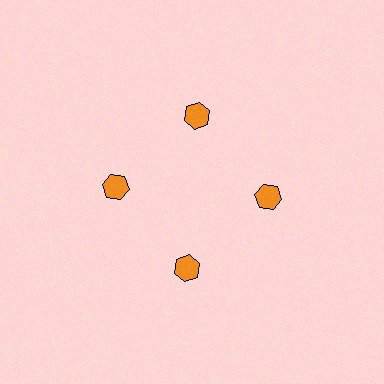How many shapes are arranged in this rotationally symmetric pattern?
There are 4 shapes, arranged in 4 groups of 1.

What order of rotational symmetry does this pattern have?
This pattern has 4-fold rotational symmetry.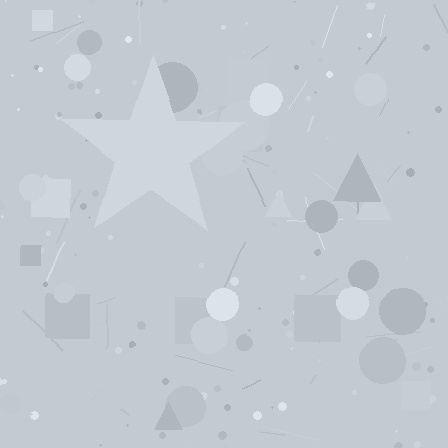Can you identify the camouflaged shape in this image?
The camouflaged shape is a star.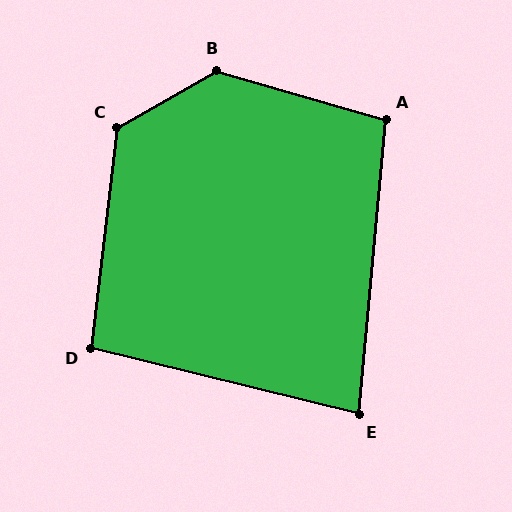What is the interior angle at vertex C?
Approximately 126 degrees (obtuse).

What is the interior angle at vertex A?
Approximately 101 degrees (obtuse).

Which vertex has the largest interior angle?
B, at approximately 134 degrees.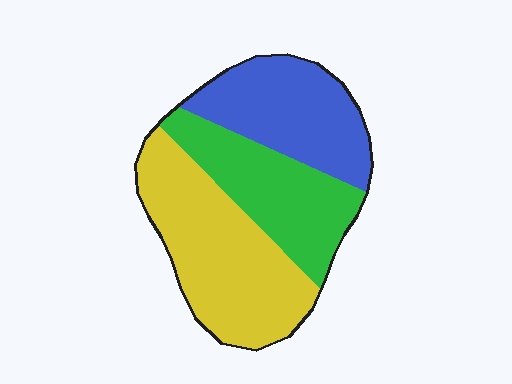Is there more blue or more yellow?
Yellow.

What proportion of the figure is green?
Green takes up about one quarter (1/4) of the figure.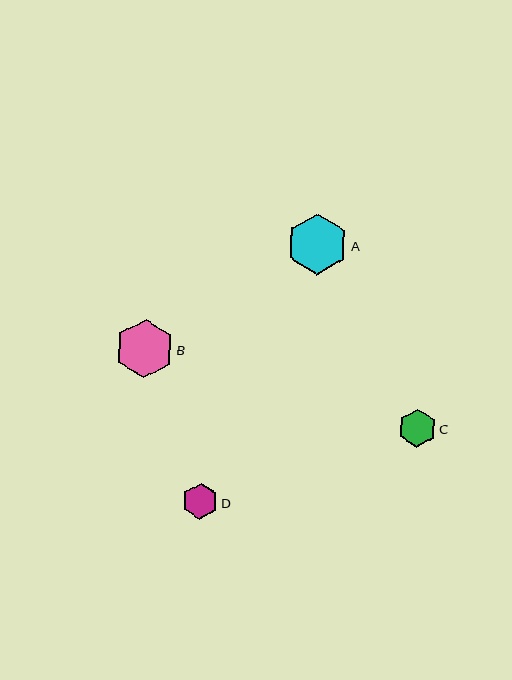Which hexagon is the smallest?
Hexagon D is the smallest with a size of approximately 36 pixels.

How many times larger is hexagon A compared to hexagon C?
Hexagon A is approximately 1.6 times the size of hexagon C.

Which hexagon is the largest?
Hexagon A is the largest with a size of approximately 61 pixels.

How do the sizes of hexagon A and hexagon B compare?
Hexagon A and hexagon B are approximately the same size.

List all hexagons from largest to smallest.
From largest to smallest: A, B, C, D.